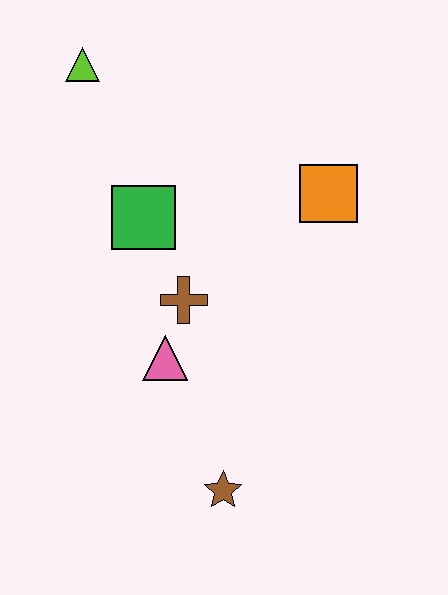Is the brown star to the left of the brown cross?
No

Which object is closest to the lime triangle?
The green square is closest to the lime triangle.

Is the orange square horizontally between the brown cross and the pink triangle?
No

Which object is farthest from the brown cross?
The lime triangle is farthest from the brown cross.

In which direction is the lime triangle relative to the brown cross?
The lime triangle is above the brown cross.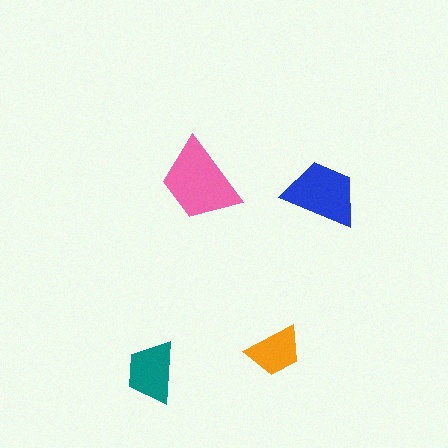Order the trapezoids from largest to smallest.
the pink one, the blue one, the teal one, the orange one.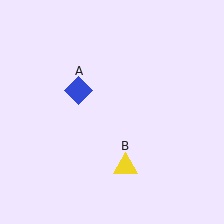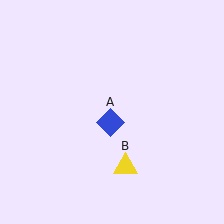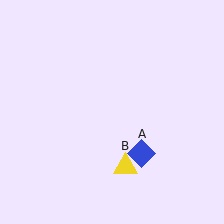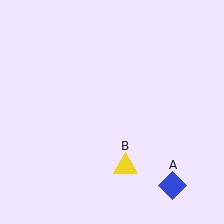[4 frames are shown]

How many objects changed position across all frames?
1 object changed position: blue diamond (object A).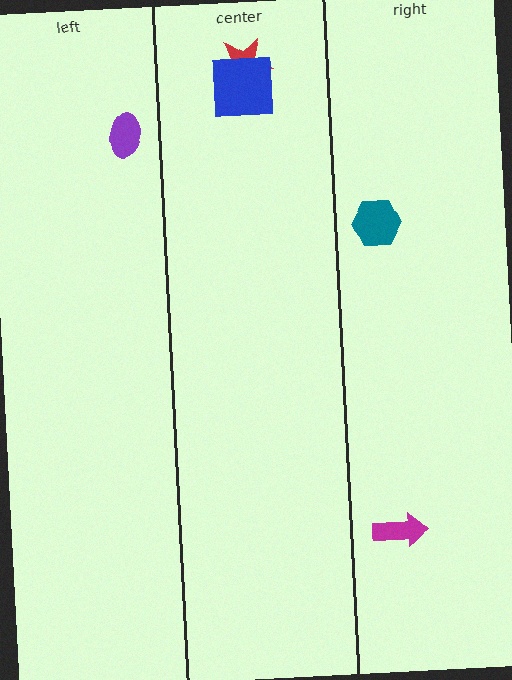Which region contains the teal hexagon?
The right region.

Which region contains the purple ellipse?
The left region.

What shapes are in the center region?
The red star, the blue square.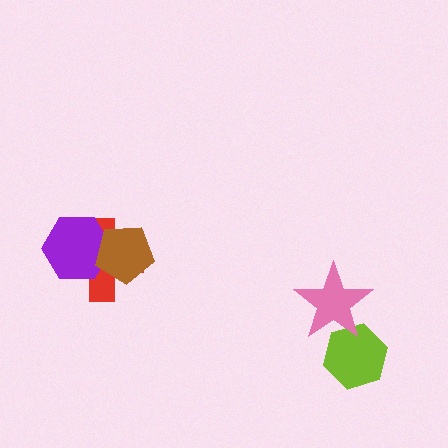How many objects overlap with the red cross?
2 objects overlap with the red cross.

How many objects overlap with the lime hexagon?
1 object overlaps with the lime hexagon.